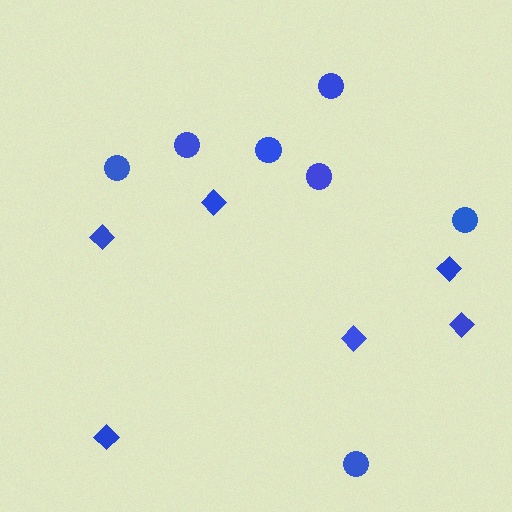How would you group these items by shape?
There are 2 groups: one group of diamonds (6) and one group of circles (7).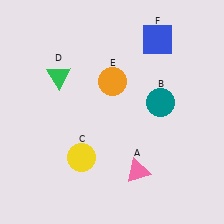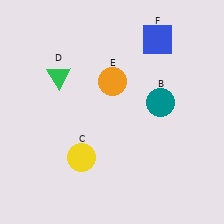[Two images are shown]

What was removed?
The pink triangle (A) was removed in Image 2.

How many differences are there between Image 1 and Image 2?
There is 1 difference between the two images.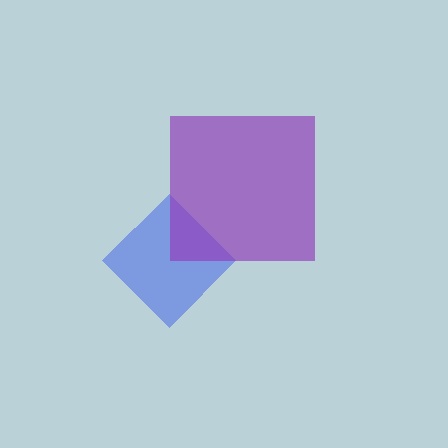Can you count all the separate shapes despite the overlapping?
Yes, there are 2 separate shapes.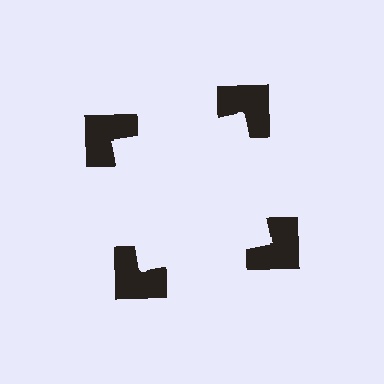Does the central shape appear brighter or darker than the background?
It typically appears slightly brighter than the background, even though no actual brightness change is drawn.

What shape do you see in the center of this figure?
An illusory square — its edges are inferred from the aligned wedge cuts in the notched squares, not physically drawn.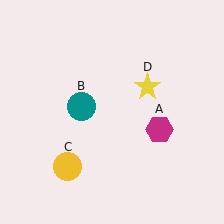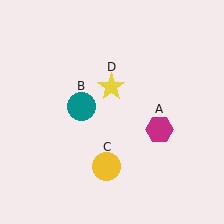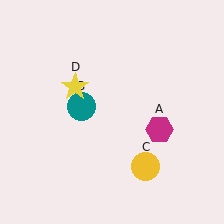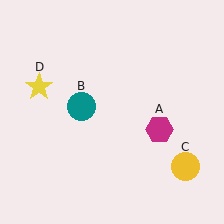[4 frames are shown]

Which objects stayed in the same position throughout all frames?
Magenta hexagon (object A) and teal circle (object B) remained stationary.